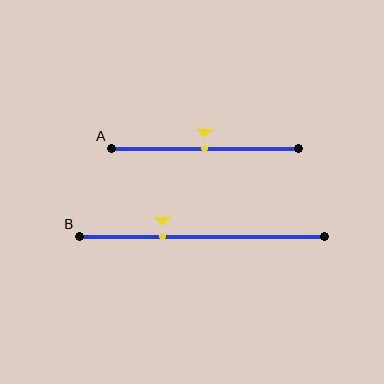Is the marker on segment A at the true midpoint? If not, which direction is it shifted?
Yes, the marker on segment A is at the true midpoint.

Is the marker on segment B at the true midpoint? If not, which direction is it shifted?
No, the marker on segment B is shifted to the left by about 16% of the segment length.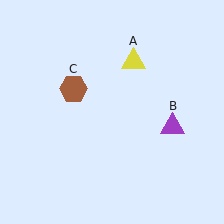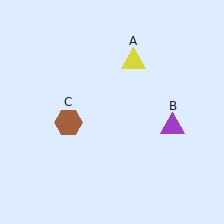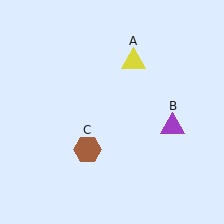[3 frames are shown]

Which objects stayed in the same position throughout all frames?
Yellow triangle (object A) and purple triangle (object B) remained stationary.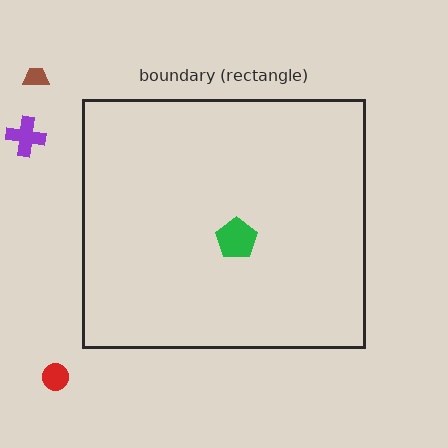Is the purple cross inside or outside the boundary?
Outside.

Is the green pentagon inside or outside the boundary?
Inside.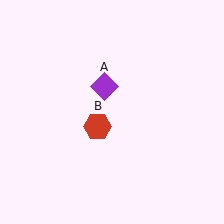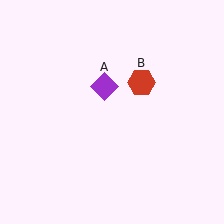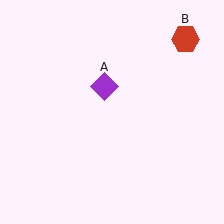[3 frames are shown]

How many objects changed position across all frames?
1 object changed position: red hexagon (object B).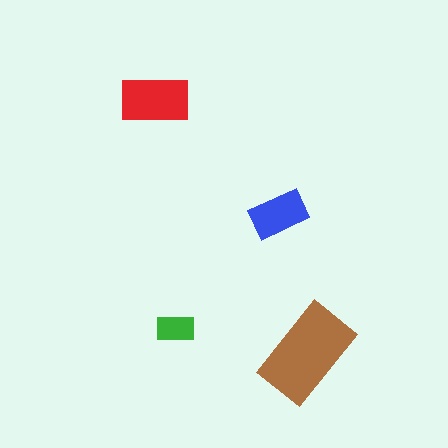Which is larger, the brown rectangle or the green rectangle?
The brown one.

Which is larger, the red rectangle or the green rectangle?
The red one.